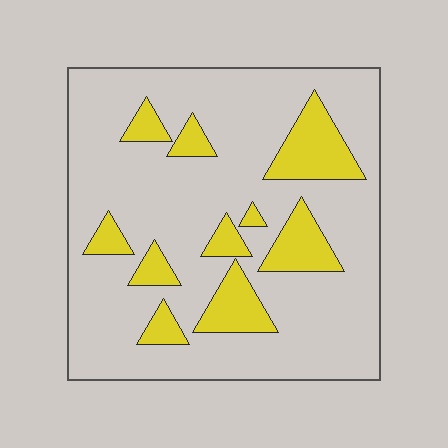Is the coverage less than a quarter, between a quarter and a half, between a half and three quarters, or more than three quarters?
Less than a quarter.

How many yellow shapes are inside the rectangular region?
10.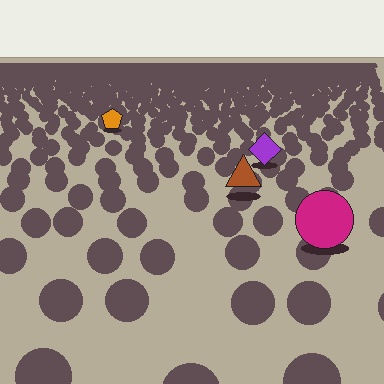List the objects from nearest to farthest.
From nearest to farthest: the magenta circle, the brown triangle, the purple diamond, the orange pentagon.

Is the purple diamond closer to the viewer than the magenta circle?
No. The magenta circle is closer — you can tell from the texture gradient: the ground texture is coarser near it.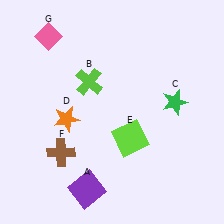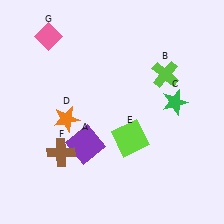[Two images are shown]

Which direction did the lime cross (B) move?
The lime cross (B) moved right.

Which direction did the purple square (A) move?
The purple square (A) moved up.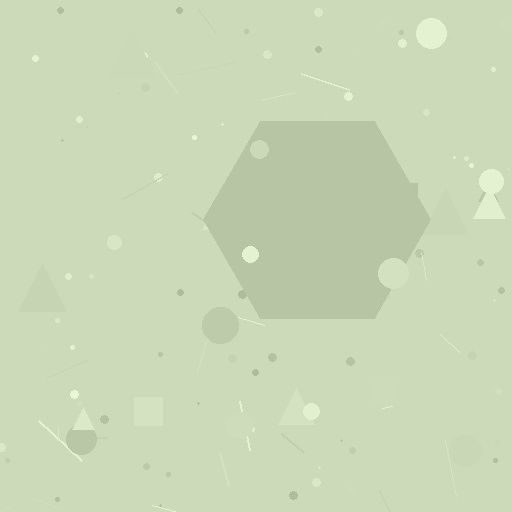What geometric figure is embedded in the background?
A hexagon is embedded in the background.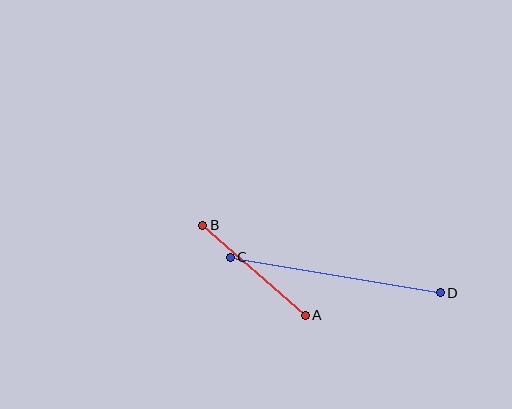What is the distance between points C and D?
The distance is approximately 213 pixels.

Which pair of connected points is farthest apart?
Points C and D are farthest apart.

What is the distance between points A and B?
The distance is approximately 136 pixels.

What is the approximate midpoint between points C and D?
The midpoint is at approximately (335, 275) pixels.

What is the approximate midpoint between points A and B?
The midpoint is at approximately (254, 270) pixels.